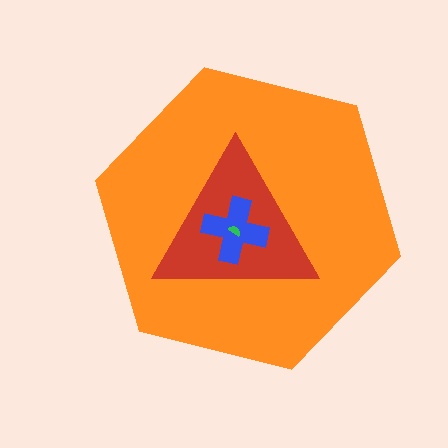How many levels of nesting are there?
4.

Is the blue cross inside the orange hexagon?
Yes.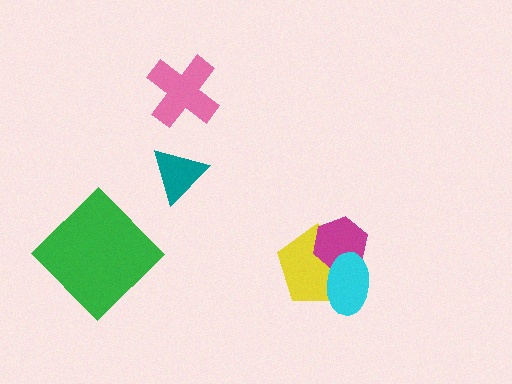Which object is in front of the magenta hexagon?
The cyan ellipse is in front of the magenta hexagon.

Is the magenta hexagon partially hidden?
Yes, it is partially covered by another shape.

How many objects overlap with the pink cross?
0 objects overlap with the pink cross.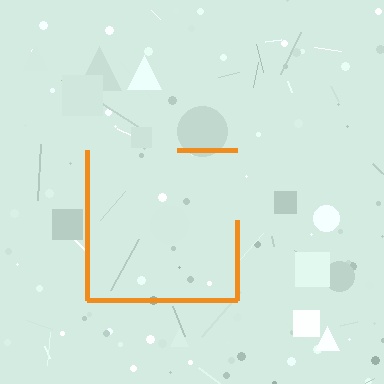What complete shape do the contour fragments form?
The contour fragments form a square.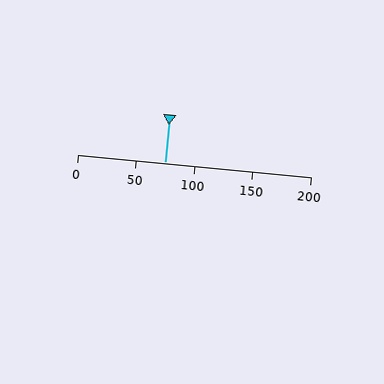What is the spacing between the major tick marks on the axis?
The major ticks are spaced 50 apart.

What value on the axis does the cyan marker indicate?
The marker indicates approximately 75.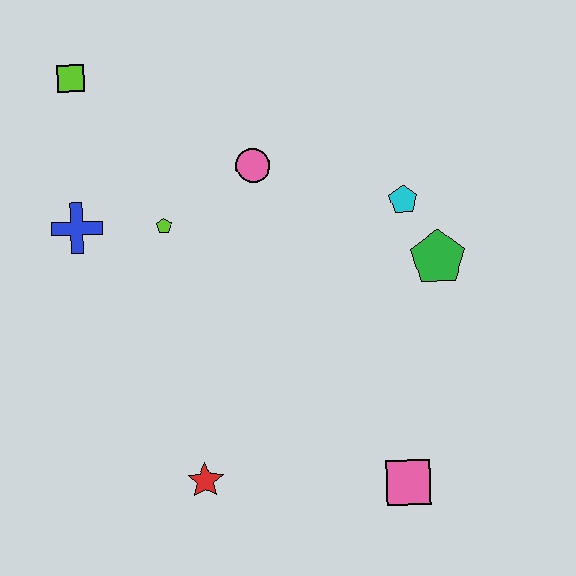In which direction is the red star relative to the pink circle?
The red star is below the pink circle.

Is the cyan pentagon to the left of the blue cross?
No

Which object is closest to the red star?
The pink square is closest to the red star.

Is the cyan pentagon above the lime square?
No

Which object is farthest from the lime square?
The pink square is farthest from the lime square.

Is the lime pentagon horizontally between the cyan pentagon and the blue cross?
Yes